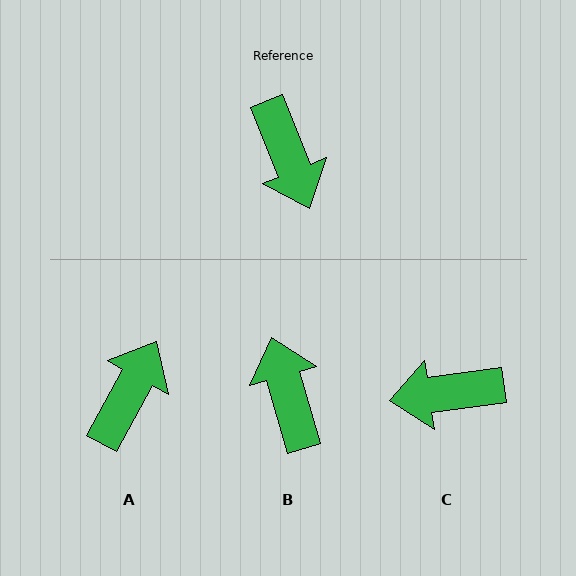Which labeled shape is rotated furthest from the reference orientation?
B, about 174 degrees away.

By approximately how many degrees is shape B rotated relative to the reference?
Approximately 174 degrees counter-clockwise.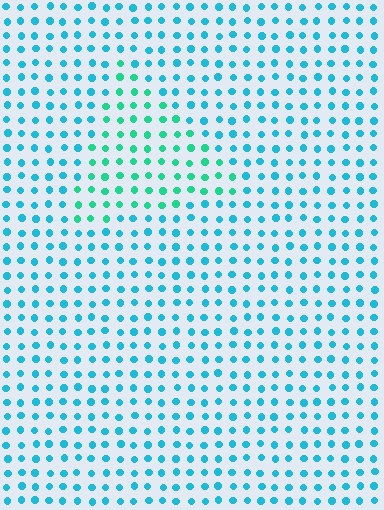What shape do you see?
I see a triangle.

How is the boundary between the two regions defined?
The boundary is defined purely by a slight shift in hue (about 33 degrees). Spacing, size, and orientation are identical on both sides.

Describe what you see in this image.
The image is filled with small cyan elements in a uniform arrangement. A triangle-shaped region is visible where the elements are tinted to a slightly different hue, forming a subtle color boundary.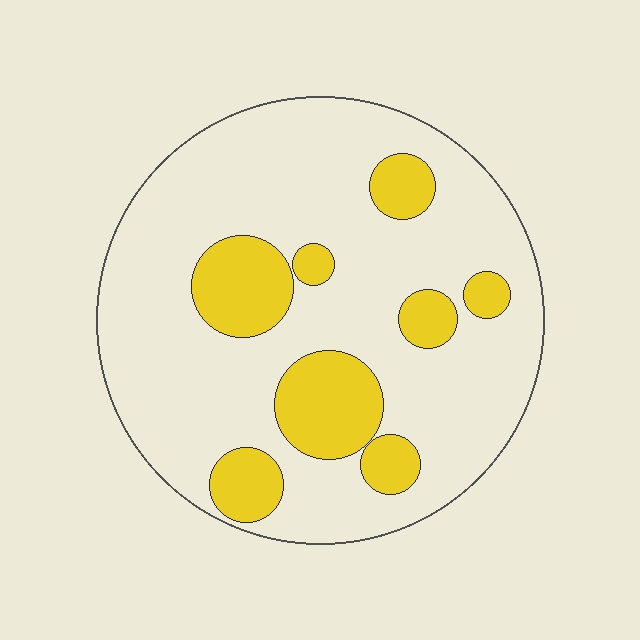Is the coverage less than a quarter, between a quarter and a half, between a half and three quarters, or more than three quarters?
Less than a quarter.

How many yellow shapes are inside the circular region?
8.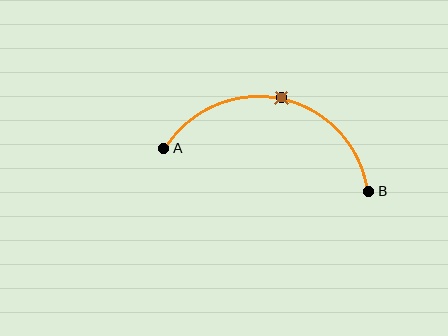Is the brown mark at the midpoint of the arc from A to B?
Yes. The brown mark lies on the arc at equal arc-length from both A and B — it is the arc midpoint.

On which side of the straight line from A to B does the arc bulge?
The arc bulges above the straight line connecting A and B.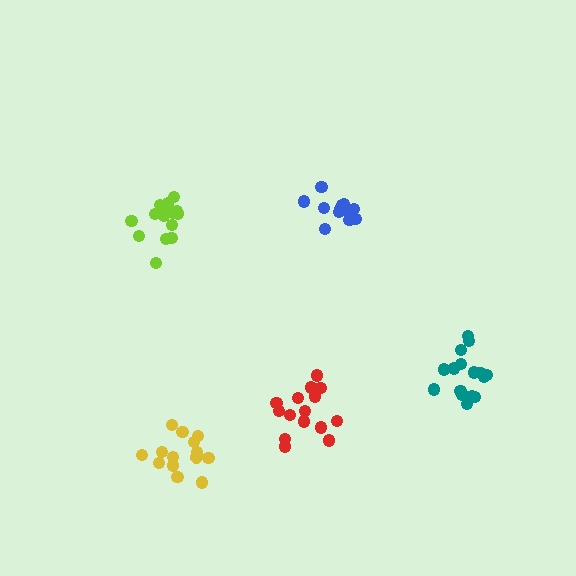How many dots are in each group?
Group 1: 16 dots, Group 2: 17 dots, Group 3: 13 dots, Group 4: 15 dots, Group 5: 16 dots (77 total).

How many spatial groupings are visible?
There are 5 spatial groupings.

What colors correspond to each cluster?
The clusters are colored: lime, teal, blue, red, yellow.